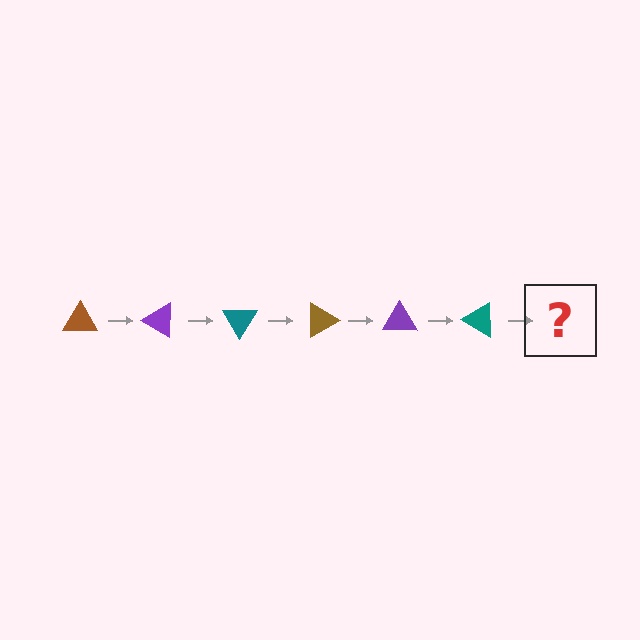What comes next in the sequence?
The next element should be a brown triangle, rotated 180 degrees from the start.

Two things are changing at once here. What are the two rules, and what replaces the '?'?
The two rules are that it rotates 30 degrees each step and the color cycles through brown, purple, and teal. The '?' should be a brown triangle, rotated 180 degrees from the start.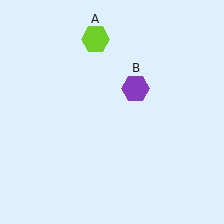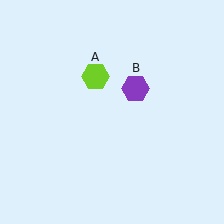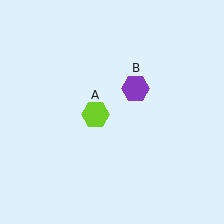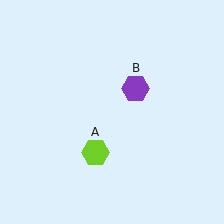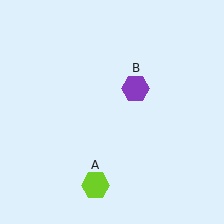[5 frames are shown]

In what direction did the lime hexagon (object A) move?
The lime hexagon (object A) moved down.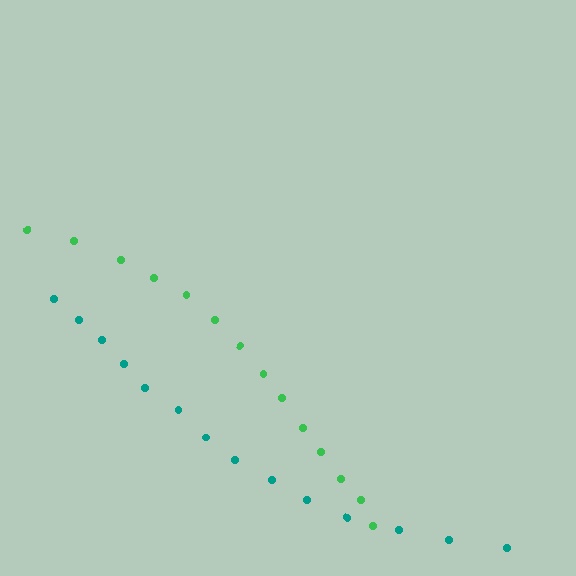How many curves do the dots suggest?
There are 2 distinct paths.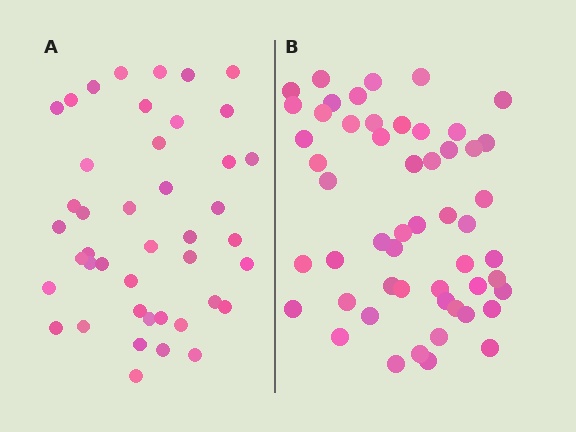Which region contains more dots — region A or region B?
Region B (the right region) has more dots.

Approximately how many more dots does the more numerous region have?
Region B has roughly 10 or so more dots than region A.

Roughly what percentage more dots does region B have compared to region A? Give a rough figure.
About 25% more.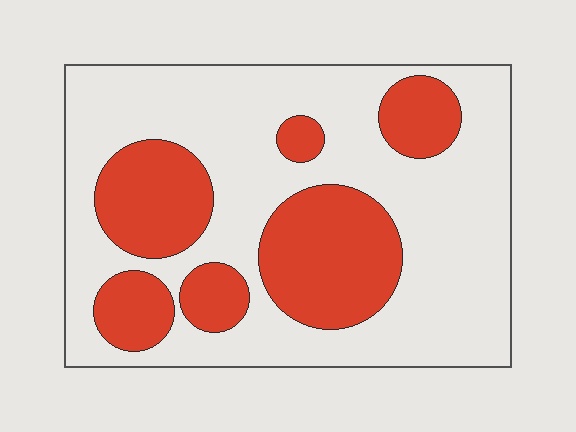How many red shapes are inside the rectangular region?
6.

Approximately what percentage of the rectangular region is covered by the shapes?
Approximately 35%.